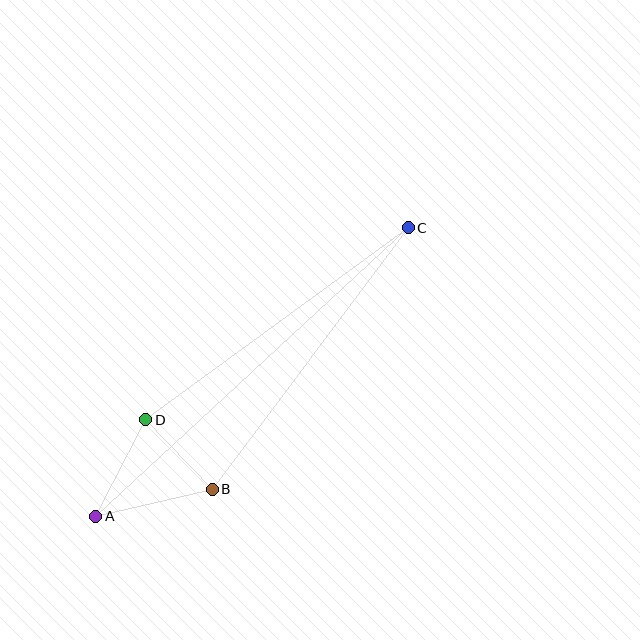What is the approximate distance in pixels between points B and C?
The distance between B and C is approximately 327 pixels.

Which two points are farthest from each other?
Points A and C are farthest from each other.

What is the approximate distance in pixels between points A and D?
The distance between A and D is approximately 109 pixels.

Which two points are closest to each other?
Points B and D are closest to each other.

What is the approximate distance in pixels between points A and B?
The distance between A and B is approximately 120 pixels.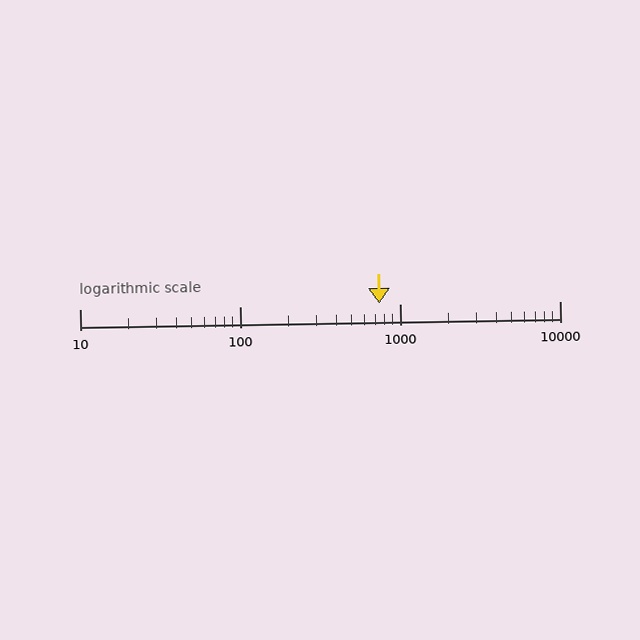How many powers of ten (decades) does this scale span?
The scale spans 3 decades, from 10 to 10000.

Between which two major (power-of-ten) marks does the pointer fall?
The pointer is between 100 and 1000.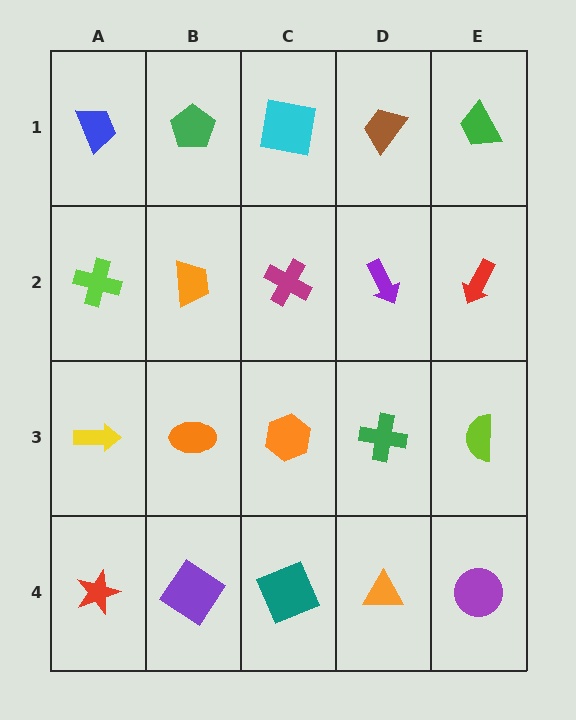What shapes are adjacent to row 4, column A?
A yellow arrow (row 3, column A), a purple diamond (row 4, column B).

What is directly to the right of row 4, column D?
A purple circle.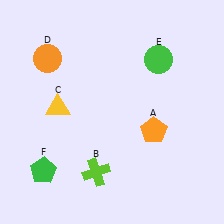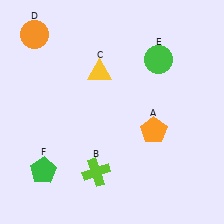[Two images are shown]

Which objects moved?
The objects that moved are: the yellow triangle (C), the orange circle (D).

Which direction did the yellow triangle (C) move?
The yellow triangle (C) moved right.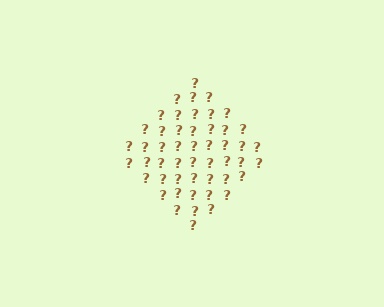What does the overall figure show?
The overall figure shows a diamond.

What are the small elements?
The small elements are question marks.